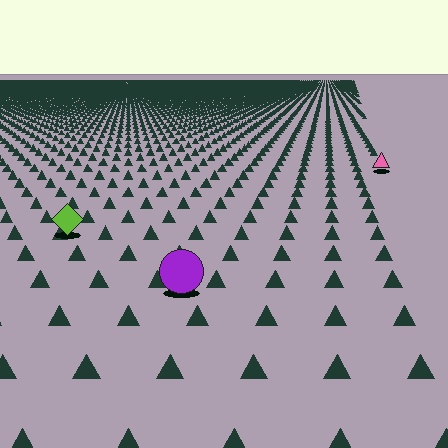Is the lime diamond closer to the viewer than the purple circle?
No. The purple circle is closer — you can tell from the texture gradient: the ground texture is coarser near it.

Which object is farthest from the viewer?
The pink triangle is farthest from the viewer. It appears smaller and the ground texture around it is denser.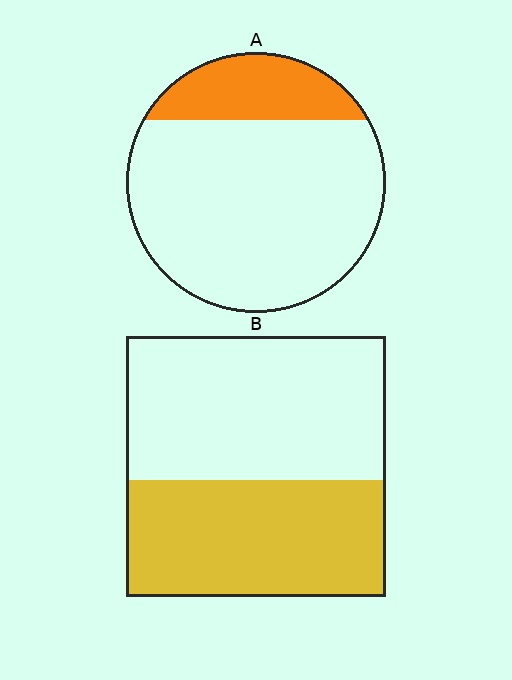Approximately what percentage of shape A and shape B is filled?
A is approximately 20% and B is approximately 45%.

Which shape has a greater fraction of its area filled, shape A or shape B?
Shape B.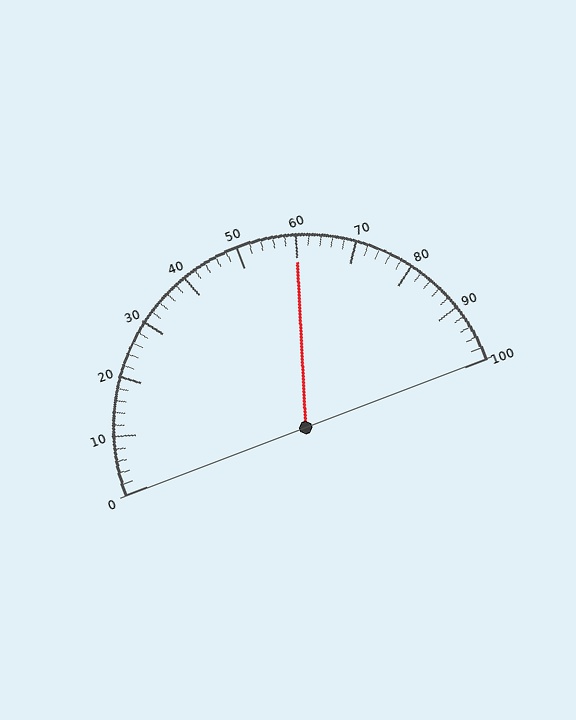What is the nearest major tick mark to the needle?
The nearest major tick mark is 60.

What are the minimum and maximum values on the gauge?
The gauge ranges from 0 to 100.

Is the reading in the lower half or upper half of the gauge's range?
The reading is in the upper half of the range (0 to 100).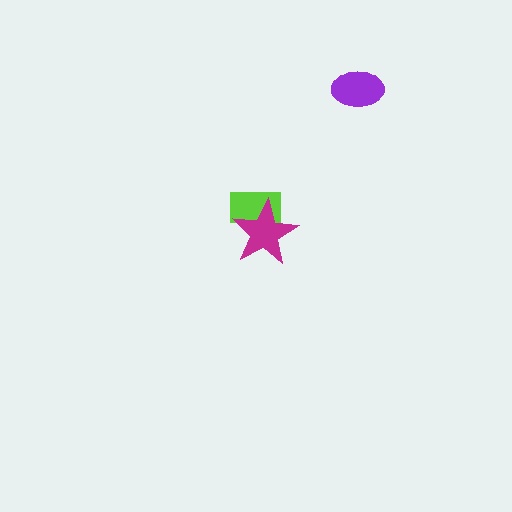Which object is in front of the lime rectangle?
The magenta star is in front of the lime rectangle.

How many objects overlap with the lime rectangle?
1 object overlaps with the lime rectangle.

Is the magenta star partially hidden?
No, no other shape covers it.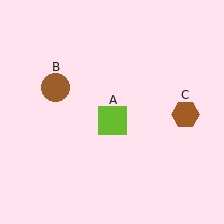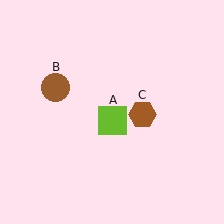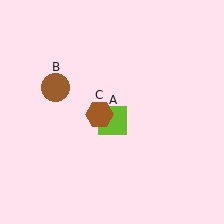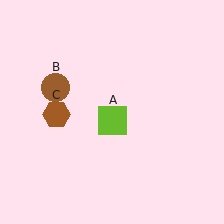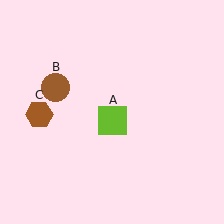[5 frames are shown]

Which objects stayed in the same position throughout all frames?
Lime square (object A) and brown circle (object B) remained stationary.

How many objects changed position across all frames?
1 object changed position: brown hexagon (object C).